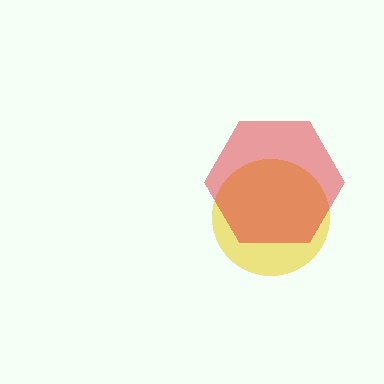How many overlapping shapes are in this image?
There are 2 overlapping shapes in the image.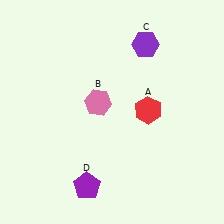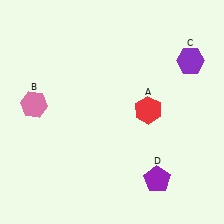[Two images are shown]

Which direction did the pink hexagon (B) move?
The pink hexagon (B) moved left.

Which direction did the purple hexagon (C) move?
The purple hexagon (C) moved right.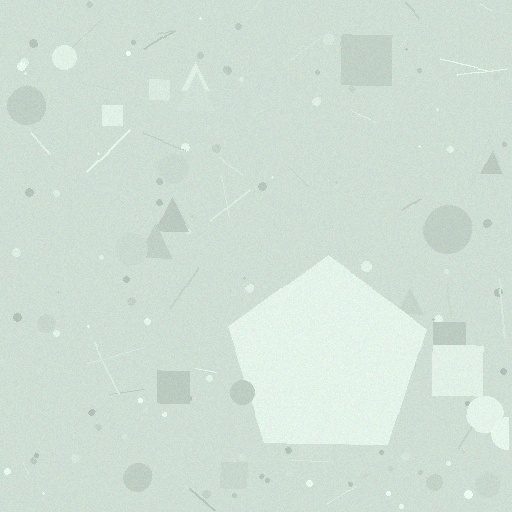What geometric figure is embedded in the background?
A pentagon is embedded in the background.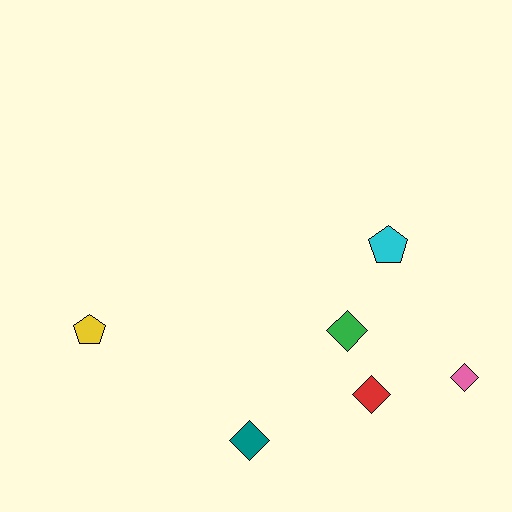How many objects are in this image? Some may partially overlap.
There are 6 objects.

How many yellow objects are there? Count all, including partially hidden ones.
There is 1 yellow object.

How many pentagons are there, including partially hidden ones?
There are 2 pentagons.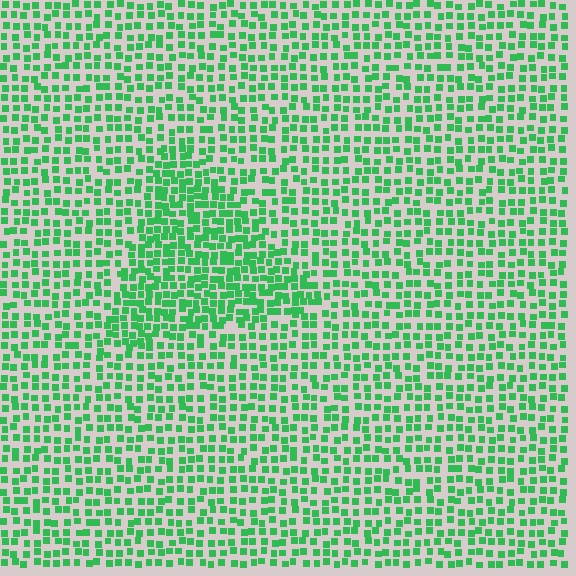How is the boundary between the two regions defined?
The boundary is defined by a change in element density (approximately 1.6x ratio). All elements are the same color, size, and shape.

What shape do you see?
I see a triangle.